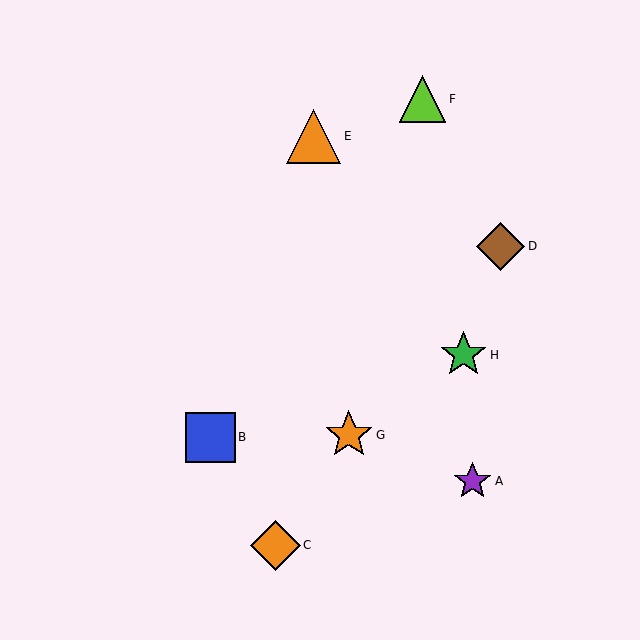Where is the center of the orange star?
The center of the orange star is at (349, 435).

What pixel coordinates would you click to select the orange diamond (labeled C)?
Click at (276, 545) to select the orange diamond C.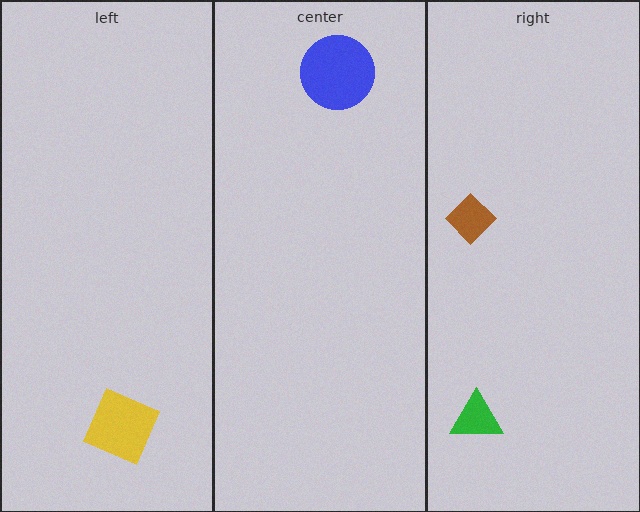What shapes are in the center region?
The blue circle.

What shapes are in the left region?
The yellow square.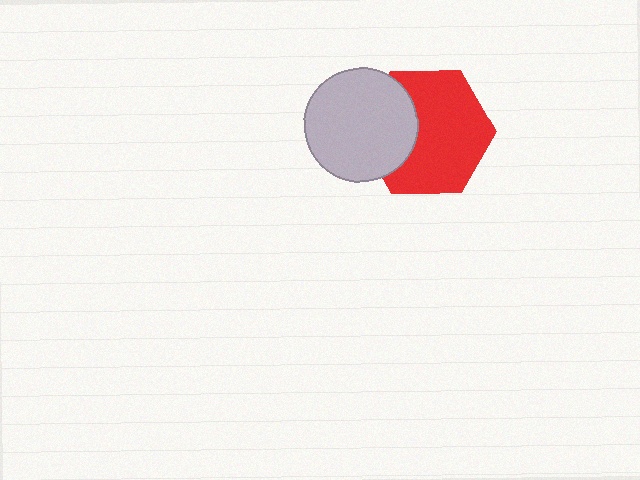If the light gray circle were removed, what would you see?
You would see the complete red hexagon.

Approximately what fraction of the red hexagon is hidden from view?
Roughly 30% of the red hexagon is hidden behind the light gray circle.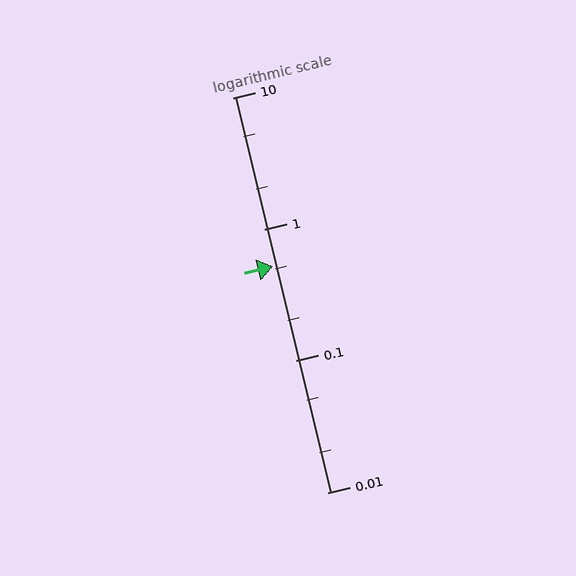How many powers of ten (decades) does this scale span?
The scale spans 3 decades, from 0.01 to 10.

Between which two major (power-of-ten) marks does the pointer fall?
The pointer is between 0.1 and 1.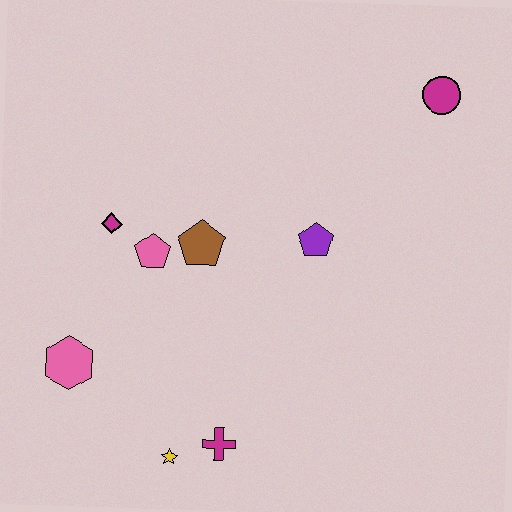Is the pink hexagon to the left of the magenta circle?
Yes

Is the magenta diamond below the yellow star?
No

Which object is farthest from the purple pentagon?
The pink hexagon is farthest from the purple pentagon.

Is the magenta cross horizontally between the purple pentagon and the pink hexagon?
Yes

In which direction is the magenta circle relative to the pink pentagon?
The magenta circle is to the right of the pink pentagon.